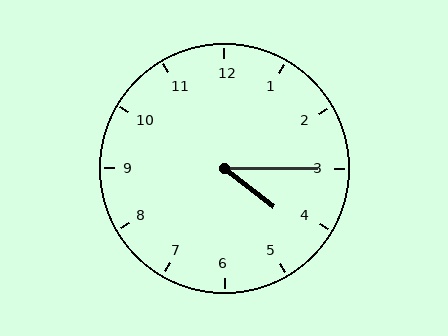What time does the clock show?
4:15.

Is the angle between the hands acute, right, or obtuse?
It is acute.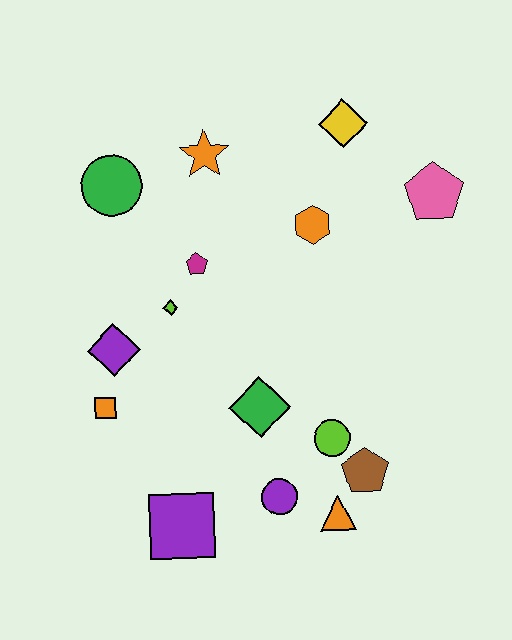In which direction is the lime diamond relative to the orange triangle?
The lime diamond is above the orange triangle.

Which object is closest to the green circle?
The orange star is closest to the green circle.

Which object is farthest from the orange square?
The pink pentagon is farthest from the orange square.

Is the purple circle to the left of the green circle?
No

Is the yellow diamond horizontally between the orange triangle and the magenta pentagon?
No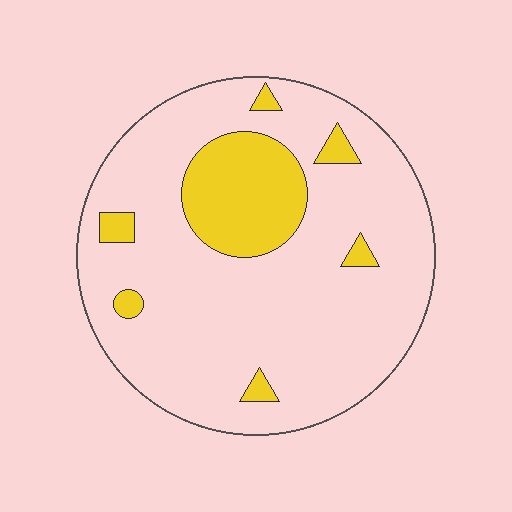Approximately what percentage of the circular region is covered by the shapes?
Approximately 15%.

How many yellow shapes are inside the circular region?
7.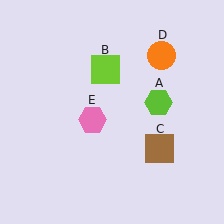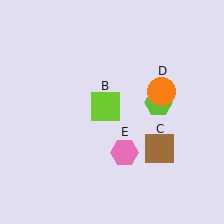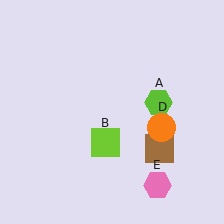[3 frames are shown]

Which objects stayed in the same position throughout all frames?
Lime hexagon (object A) and brown square (object C) remained stationary.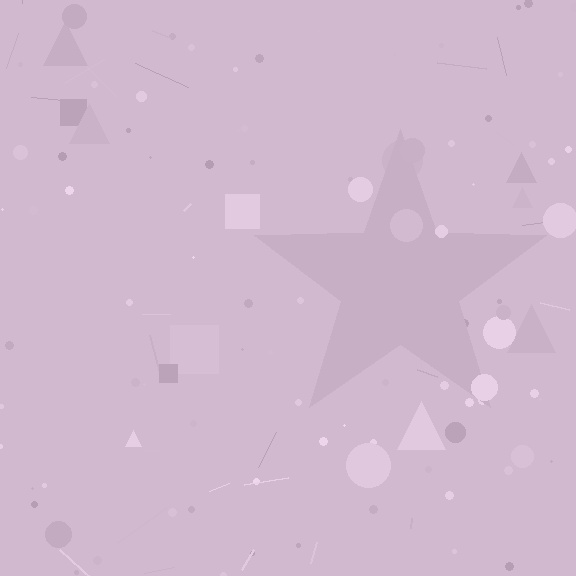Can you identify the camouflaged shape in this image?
The camouflaged shape is a star.